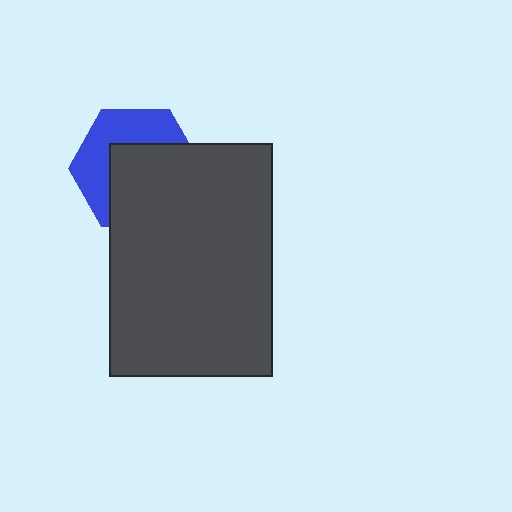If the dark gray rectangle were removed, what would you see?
You would see the complete blue hexagon.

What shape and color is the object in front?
The object in front is a dark gray rectangle.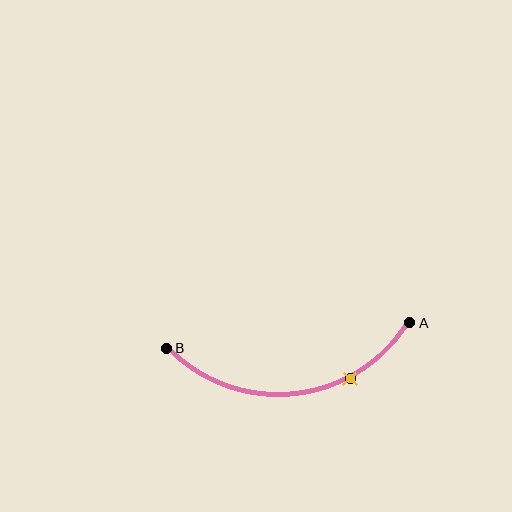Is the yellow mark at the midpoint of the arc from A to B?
No. The yellow mark lies on the arc but is closer to endpoint A. The arc midpoint would be at the point on the curve equidistant along the arc from both A and B.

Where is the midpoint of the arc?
The arc midpoint is the point on the curve farthest from the straight line joining A and B. It sits below that line.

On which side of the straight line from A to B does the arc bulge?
The arc bulges below the straight line connecting A and B.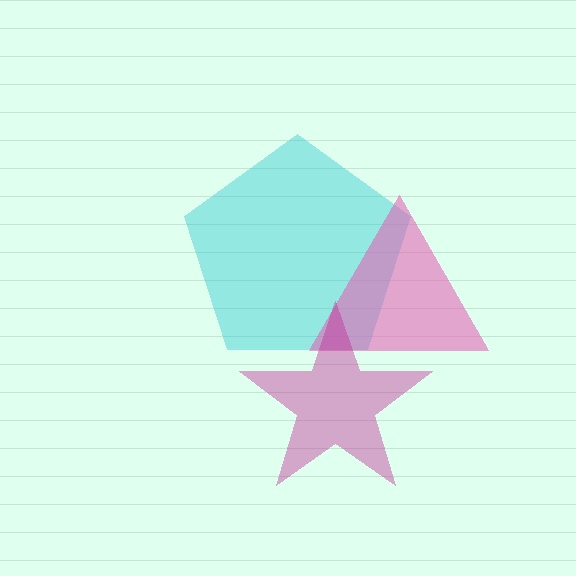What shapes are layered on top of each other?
The layered shapes are: a cyan pentagon, a pink triangle, a magenta star.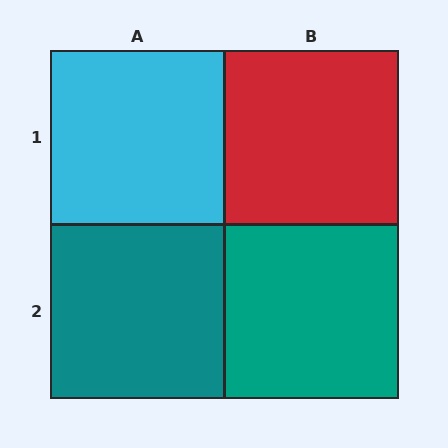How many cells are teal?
2 cells are teal.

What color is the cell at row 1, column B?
Red.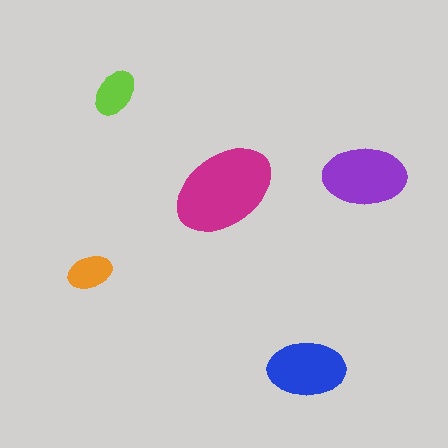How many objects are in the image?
There are 5 objects in the image.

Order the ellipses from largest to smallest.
the magenta one, the purple one, the blue one, the lime one, the orange one.